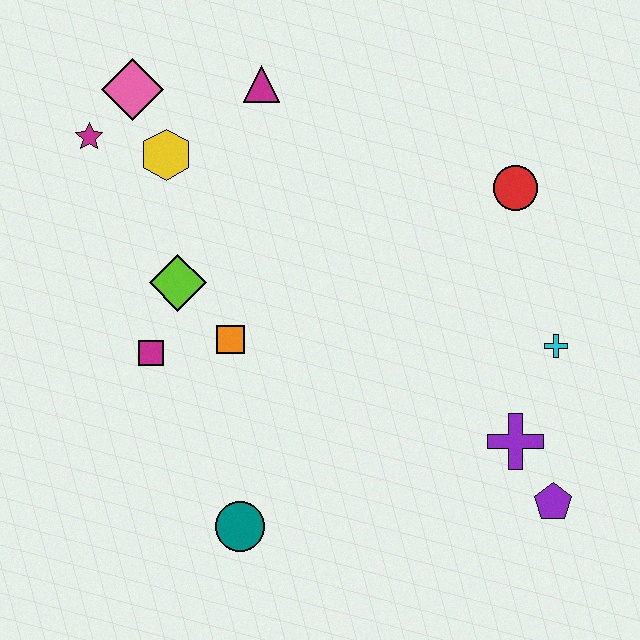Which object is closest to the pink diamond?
The magenta star is closest to the pink diamond.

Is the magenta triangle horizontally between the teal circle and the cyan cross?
Yes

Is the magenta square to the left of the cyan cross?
Yes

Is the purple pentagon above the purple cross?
No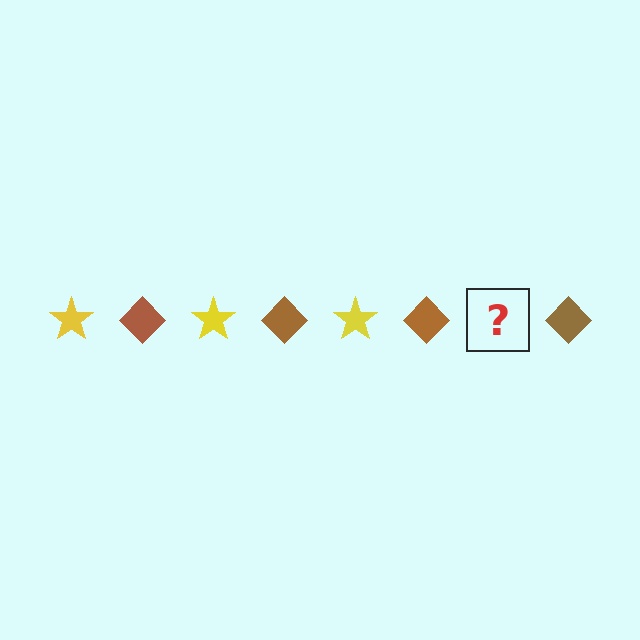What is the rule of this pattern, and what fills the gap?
The rule is that the pattern alternates between yellow star and brown diamond. The gap should be filled with a yellow star.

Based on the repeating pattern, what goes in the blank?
The blank should be a yellow star.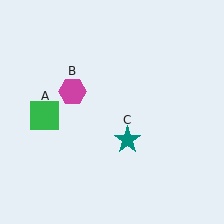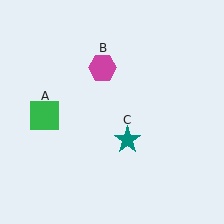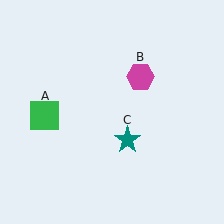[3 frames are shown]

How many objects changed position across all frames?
1 object changed position: magenta hexagon (object B).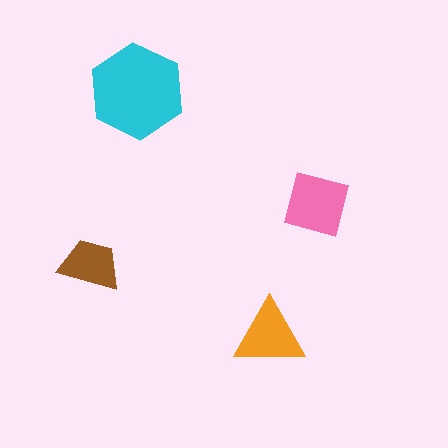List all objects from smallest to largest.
The brown trapezoid, the orange triangle, the pink square, the cyan hexagon.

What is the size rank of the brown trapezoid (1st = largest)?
4th.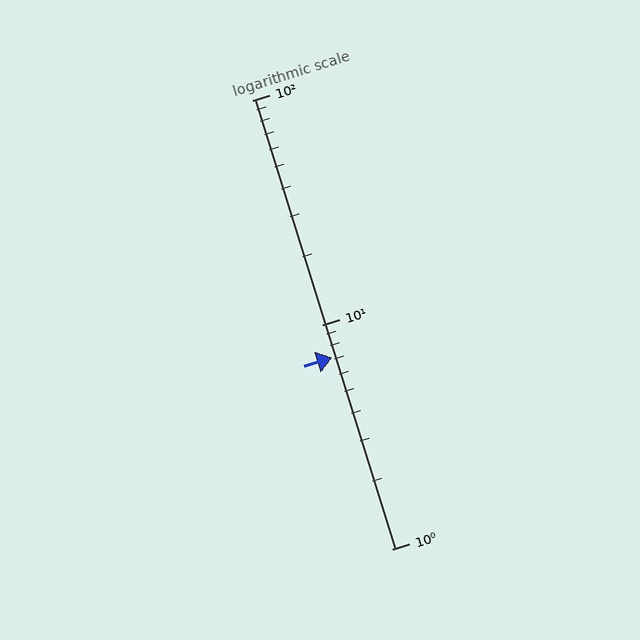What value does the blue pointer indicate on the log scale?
The pointer indicates approximately 7.1.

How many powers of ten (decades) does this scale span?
The scale spans 2 decades, from 1 to 100.